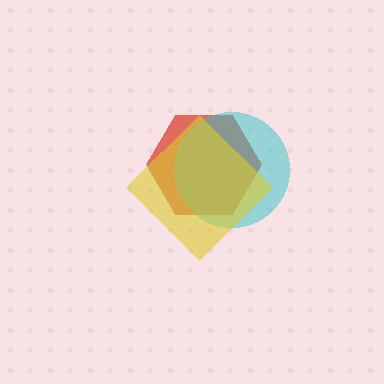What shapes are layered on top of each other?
The layered shapes are: a red hexagon, a cyan circle, a yellow diamond.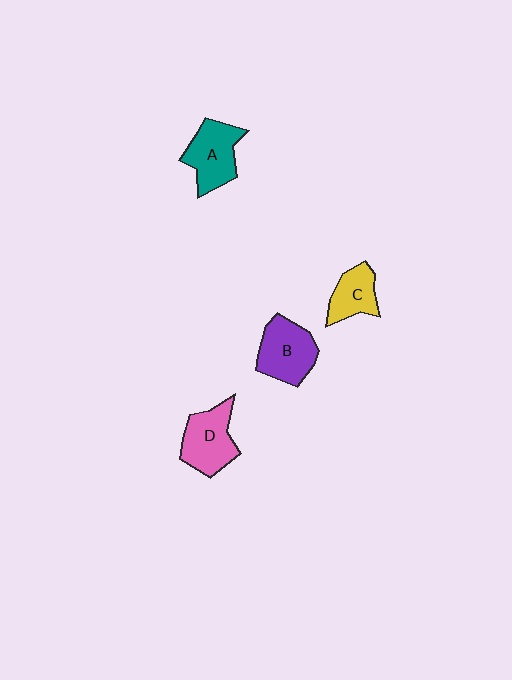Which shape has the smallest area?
Shape C (yellow).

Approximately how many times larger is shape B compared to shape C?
Approximately 1.4 times.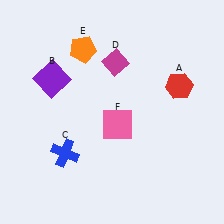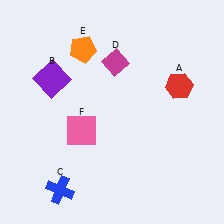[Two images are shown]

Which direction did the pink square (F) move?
The pink square (F) moved left.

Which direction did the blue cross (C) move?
The blue cross (C) moved down.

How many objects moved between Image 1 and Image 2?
2 objects moved between the two images.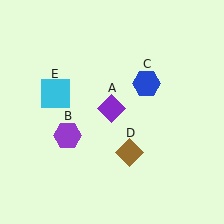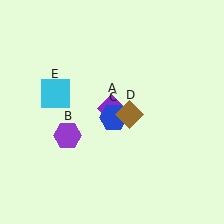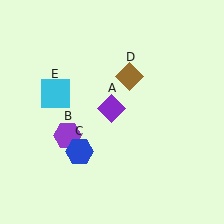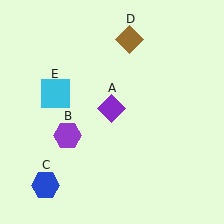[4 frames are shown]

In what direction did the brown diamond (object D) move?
The brown diamond (object D) moved up.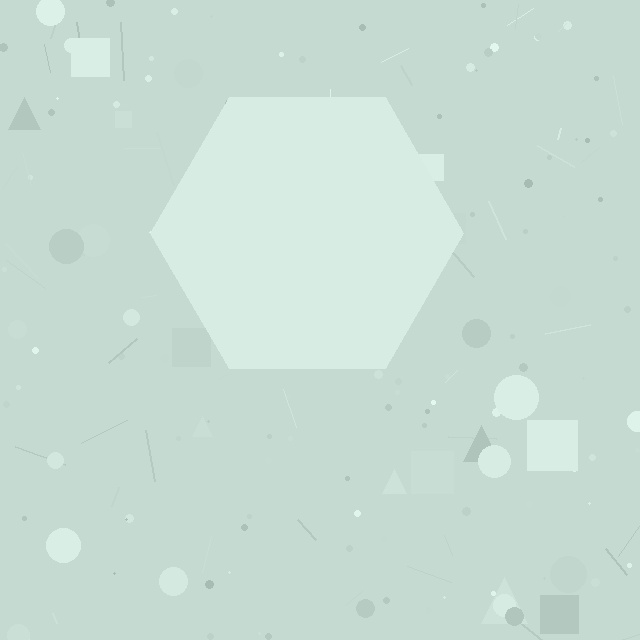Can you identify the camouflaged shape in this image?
The camouflaged shape is a hexagon.